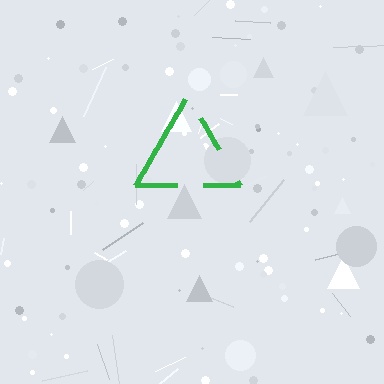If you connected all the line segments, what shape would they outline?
They would outline a triangle.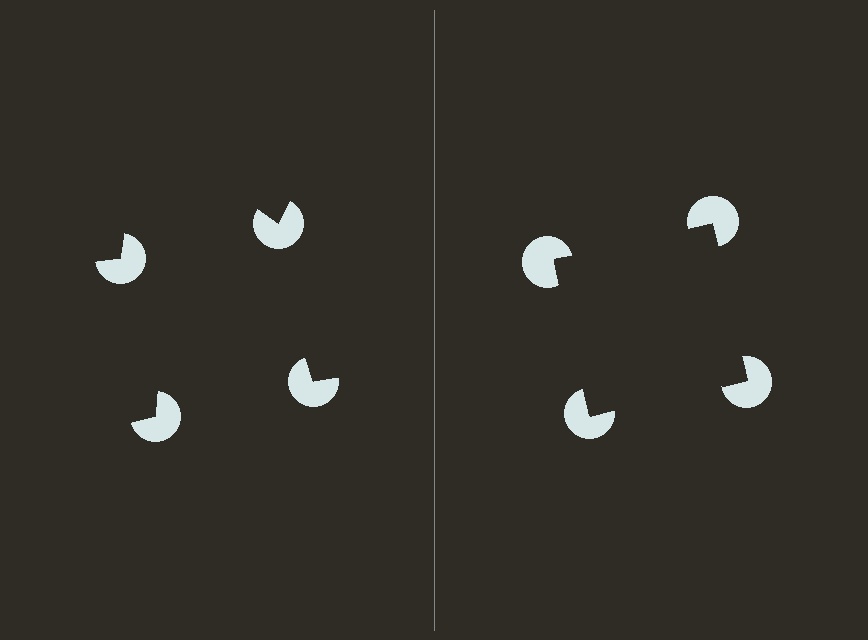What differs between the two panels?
The pac-man discs are positioned identically on both sides; only the wedge orientations differ. On the right they align to a square; on the left they are misaligned.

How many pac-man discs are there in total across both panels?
8 — 4 on each side.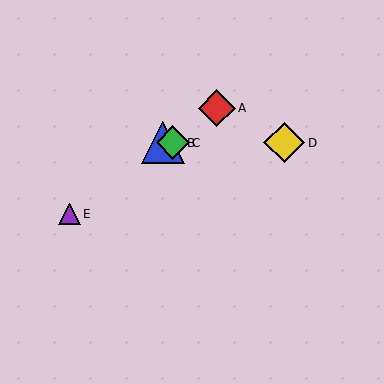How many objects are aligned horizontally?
3 objects (B, C, D) are aligned horizontally.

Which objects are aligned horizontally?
Objects B, C, D are aligned horizontally.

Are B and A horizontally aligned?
No, B is at y≈143 and A is at y≈108.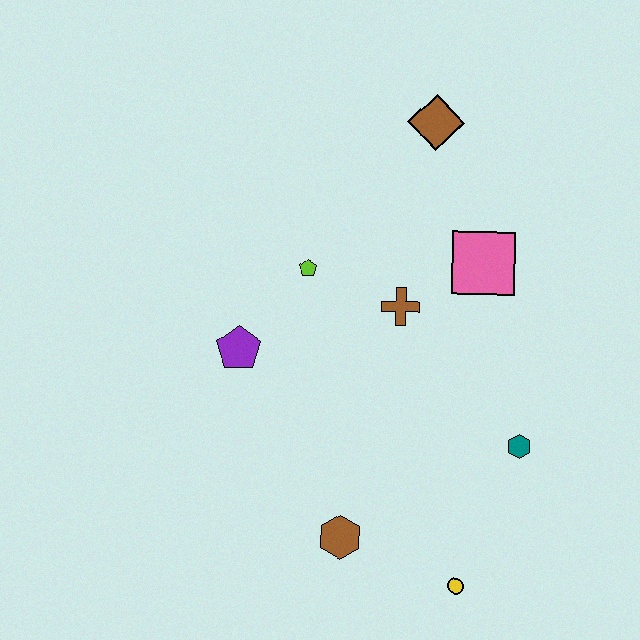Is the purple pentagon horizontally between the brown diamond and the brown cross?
No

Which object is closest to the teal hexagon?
The yellow circle is closest to the teal hexagon.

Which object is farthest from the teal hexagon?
The brown diamond is farthest from the teal hexagon.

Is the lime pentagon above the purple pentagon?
Yes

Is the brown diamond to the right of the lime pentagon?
Yes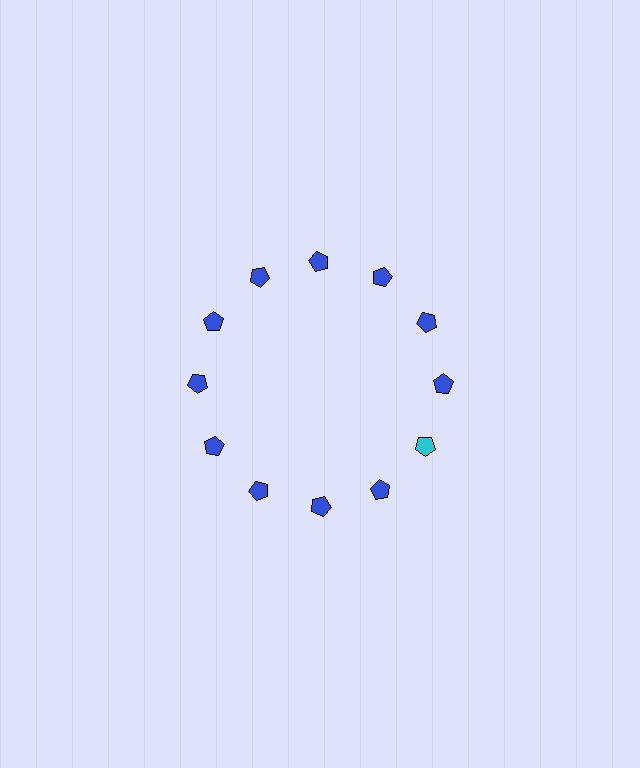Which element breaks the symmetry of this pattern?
The cyan pentagon at roughly the 4 o'clock position breaks the symmetry. All other shapes are blue pentagons.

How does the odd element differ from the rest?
It has a different color: cyan instead of blue.